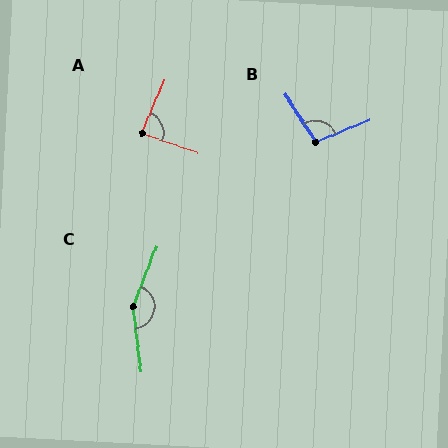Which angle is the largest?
C, at approximately 151 degrees.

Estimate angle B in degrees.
Approximately 102 degrees.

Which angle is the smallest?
A, at approximately 86 degrees.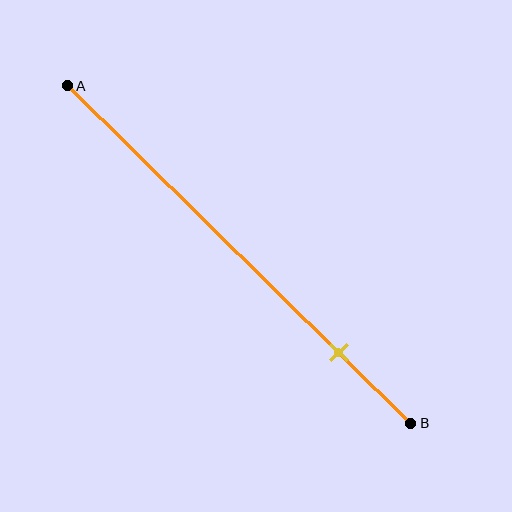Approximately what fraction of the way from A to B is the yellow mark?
The yellow mark is approximately 80% of the way from A to B.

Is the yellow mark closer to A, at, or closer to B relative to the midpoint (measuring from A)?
The yellow mark is closer to point B than the midpoint of segment AB.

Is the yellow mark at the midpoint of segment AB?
No, the mark is at about 80% from A, not at the 50% midpoint.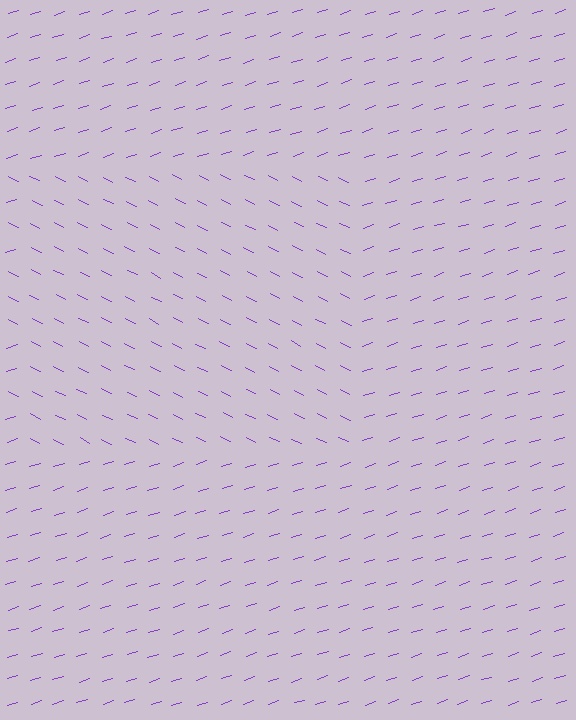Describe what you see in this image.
The image is filled with small purple line segments. A rectangle region in the image has lines oriented differently from the surrounding lines, creating a visible texture boundary.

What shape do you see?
I see a rectangle.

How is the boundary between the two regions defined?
The boundary is defined purely by a change in line orientation (approximately 45 degrees difference). All lines are the same color and thickness.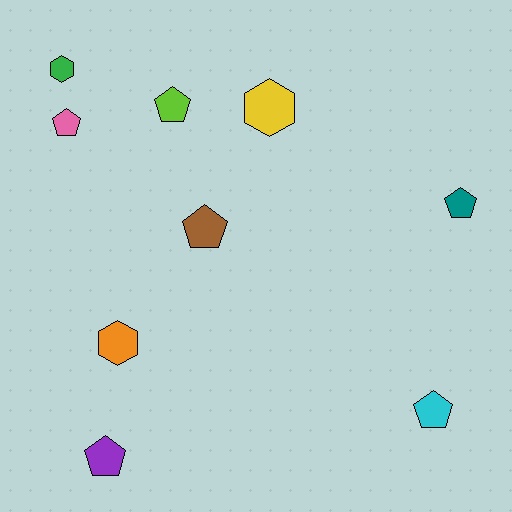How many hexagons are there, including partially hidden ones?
There are 3 hexagons.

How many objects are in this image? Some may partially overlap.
There are 9 objects.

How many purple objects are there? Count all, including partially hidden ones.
There is 1 purple object.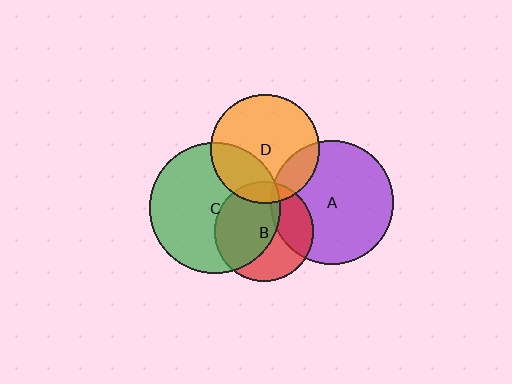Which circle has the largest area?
Circle C (green).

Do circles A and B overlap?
Yes.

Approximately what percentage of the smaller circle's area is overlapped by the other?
Approximately 30%.